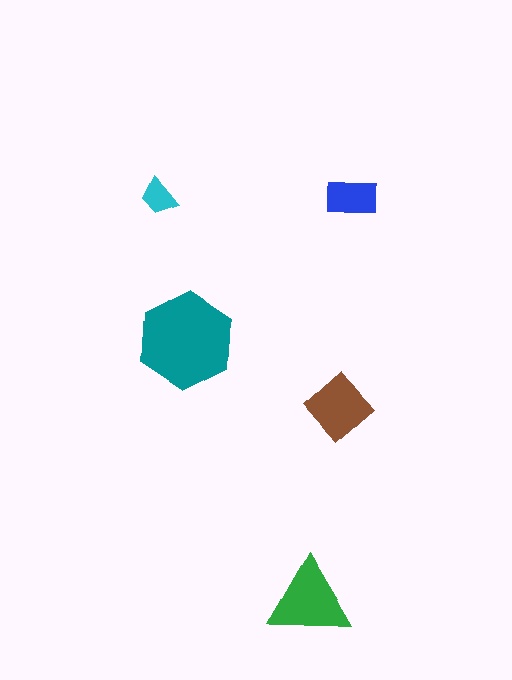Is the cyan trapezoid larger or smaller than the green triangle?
Smaller.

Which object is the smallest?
The cyan trapezoid.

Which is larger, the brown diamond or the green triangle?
The green triangle.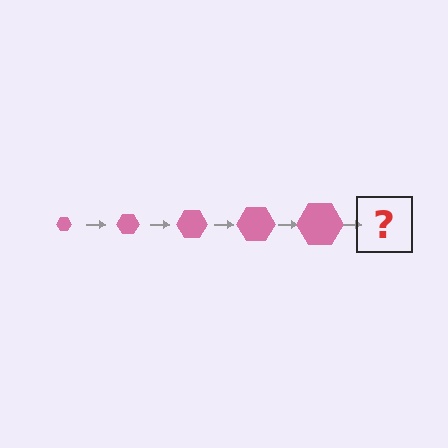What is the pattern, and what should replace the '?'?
The pattern is that the hexagon gets progressively larger each step. The '?' should be a pink hexagon, larger than the previous one.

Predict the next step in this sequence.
The next step is a pink hexagon, larger than the previous one.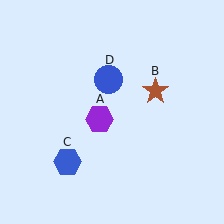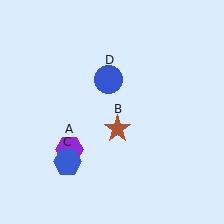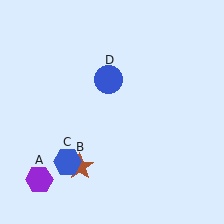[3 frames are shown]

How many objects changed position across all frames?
2 objects changed position: purple hexagon (object A), brown star (object B).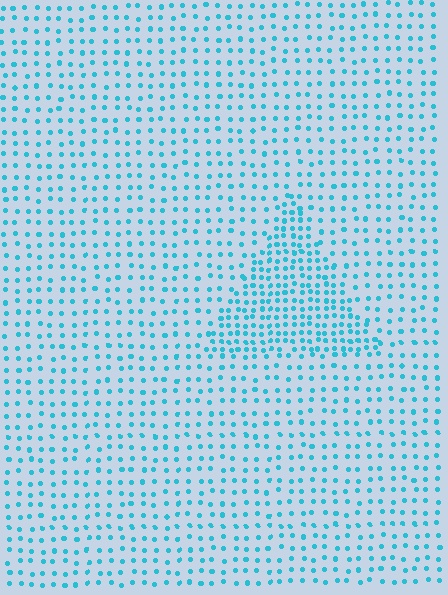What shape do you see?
I see a triangle.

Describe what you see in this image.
The image contains small cyan elements arranged at two different densities. A triangle-shaped region is visible where the elements are more densely packed than the surrounding area.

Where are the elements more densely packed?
The elements are more densely packed inside the triangle boundary.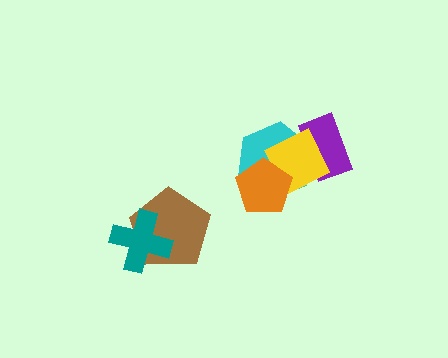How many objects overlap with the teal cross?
1 object overlaps with the teal cross.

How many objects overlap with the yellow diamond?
3 objects overlap with the yellow diamond.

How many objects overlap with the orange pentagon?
2 objects overlap with the orange pentagon.